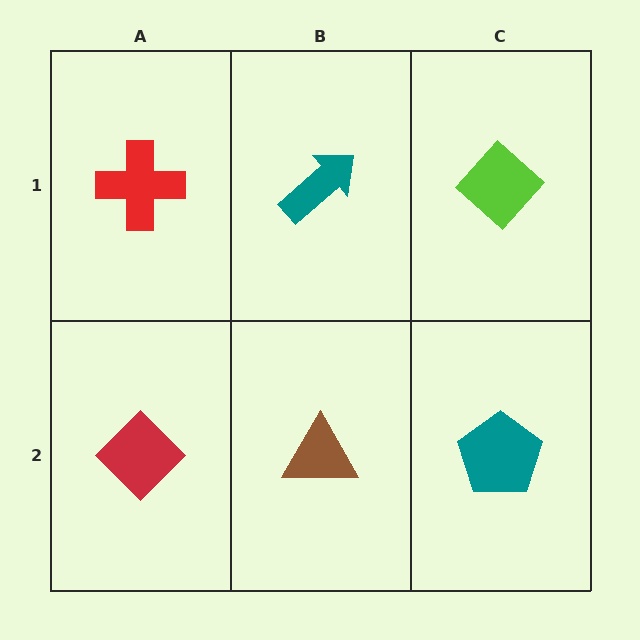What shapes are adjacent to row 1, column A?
A red diamond (row 2, column A), a teal arrow (row 1, column B).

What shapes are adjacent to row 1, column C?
A teal pentagon (row 2, column C), a teal arrow (row 1, column B).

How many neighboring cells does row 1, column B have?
3.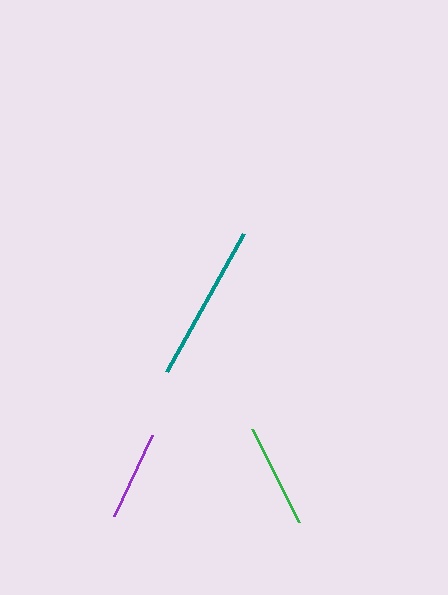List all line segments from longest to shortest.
From longest to shortest: teal, green, purple.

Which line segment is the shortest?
The purple line is the shortest at approximately 90 pixels.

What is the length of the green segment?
The green segment is approximately 103 pixels long.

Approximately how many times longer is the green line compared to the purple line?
The green line is approximately 1.2 times the length of the purple line.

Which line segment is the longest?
The teal line is the longest at approximately 158 pixels.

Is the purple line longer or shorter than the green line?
The green line is longer than the purple line.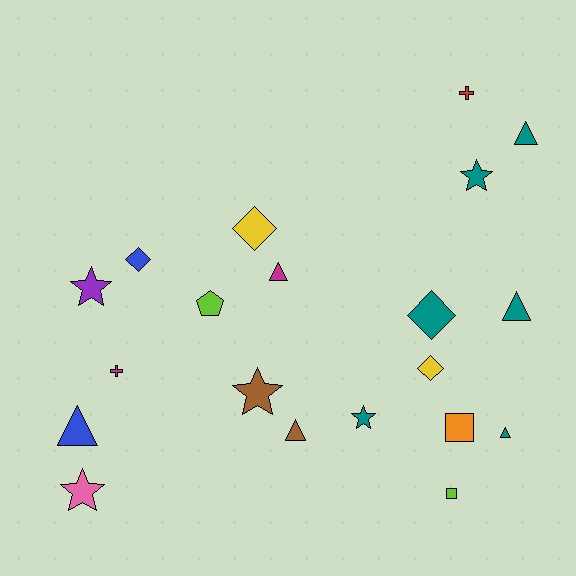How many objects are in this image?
There are 20 objects.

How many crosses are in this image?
There are 2 crosses.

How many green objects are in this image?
There are no green objects.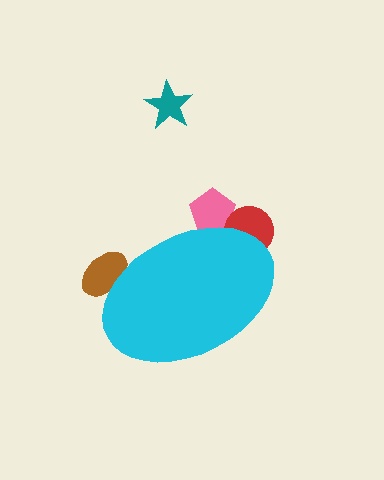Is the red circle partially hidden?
Yes, the red circle is partially hidden behind the cyan ellipse.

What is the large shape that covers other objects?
A cyan ellipse.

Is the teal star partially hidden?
No, the teal star is fully visible.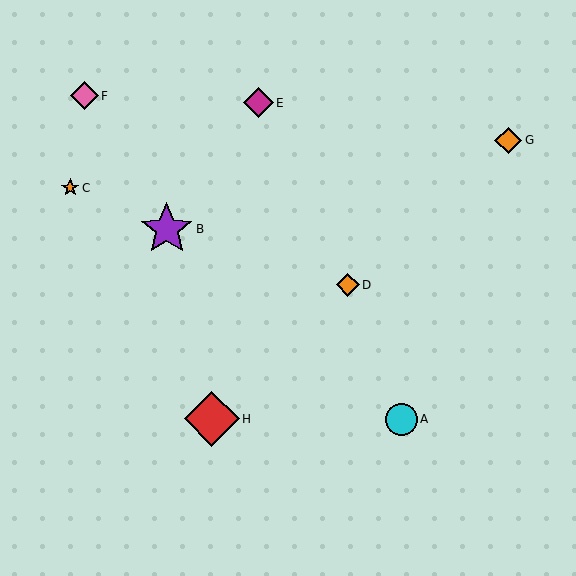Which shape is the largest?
The red diamond (labeled H) is the largest.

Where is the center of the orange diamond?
The center of the orange diamond is at (508, 140).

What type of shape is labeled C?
Shape C is an orange star.